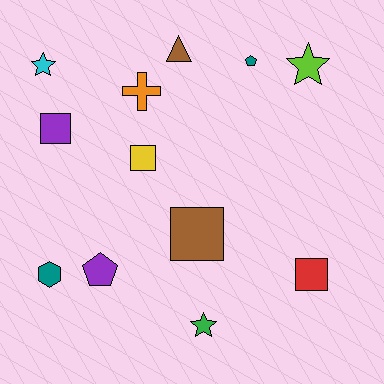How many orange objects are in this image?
There is 1 orange object.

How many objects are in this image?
There are 12 objects.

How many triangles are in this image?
There is 1 triangle.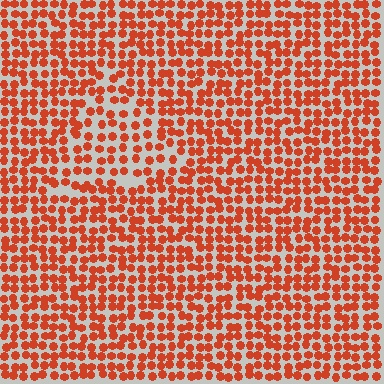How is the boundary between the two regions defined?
The boundary is defined by a change in element density (approximately 1.5x ratio). All elements are the same color, size, and shape.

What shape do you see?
I see a triangle.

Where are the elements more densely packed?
The elements are more densely packed outside the triangle boundary.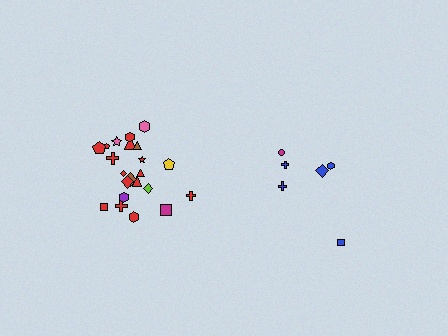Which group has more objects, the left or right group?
The left group.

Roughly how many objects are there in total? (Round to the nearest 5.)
Roughly 30 objects in total.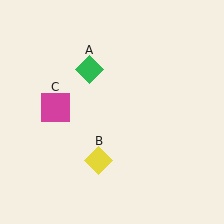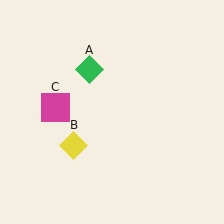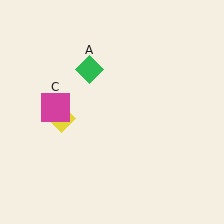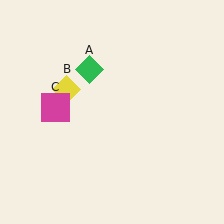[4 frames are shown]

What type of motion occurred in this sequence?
The yellow diamond (object B) rotated clockwise around the center of the scene.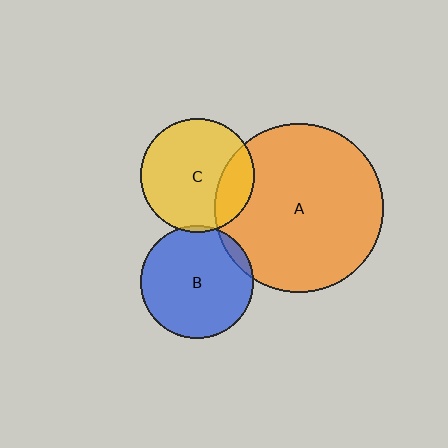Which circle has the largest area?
Circle A (orange).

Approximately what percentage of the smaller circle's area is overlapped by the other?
Approximately 5%.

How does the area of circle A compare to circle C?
Approximately 2.2 times.